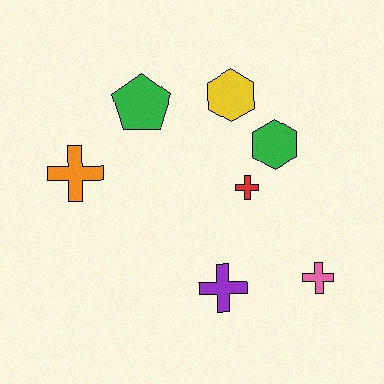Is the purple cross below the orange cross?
Yes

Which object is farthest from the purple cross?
The green pentagon is farthest from the purple cross.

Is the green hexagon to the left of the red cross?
No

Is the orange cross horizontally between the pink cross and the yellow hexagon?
No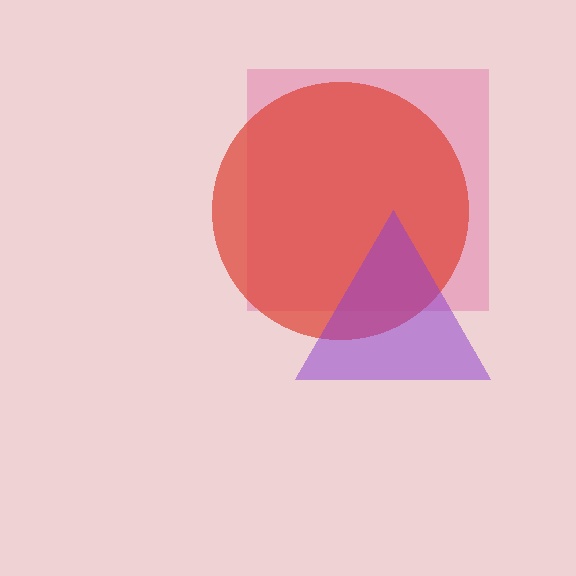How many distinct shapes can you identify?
There are 3 distinct shapes: a pink square, a red circle, a purple triangle.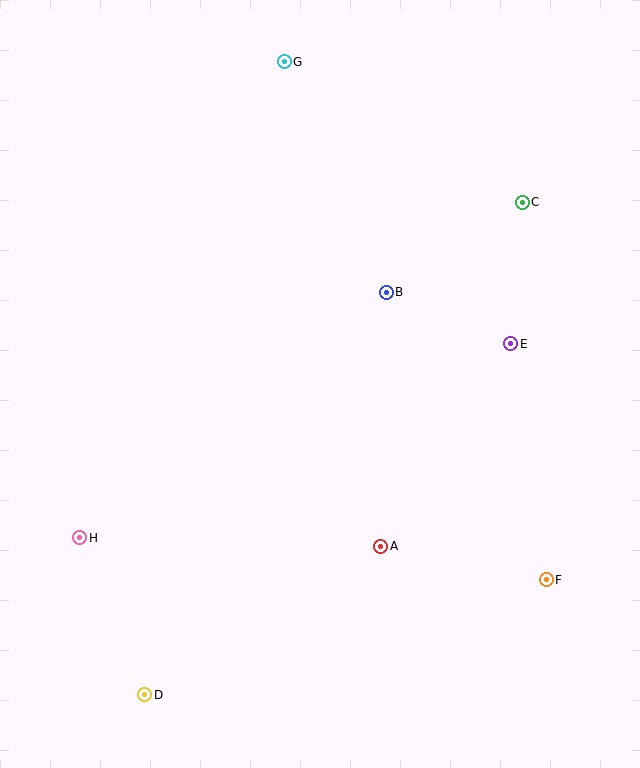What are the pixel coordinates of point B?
Point B is at (386, 292).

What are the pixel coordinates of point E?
Point E is at (511, 344).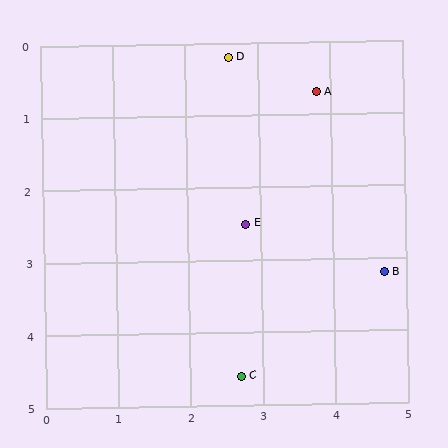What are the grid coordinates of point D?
Point D is at approximately (2.6, 0.2).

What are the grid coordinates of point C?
Point C is at approximately (2.7, 4.6).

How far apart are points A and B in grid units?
Points A and B are about 2.7 grid units apart.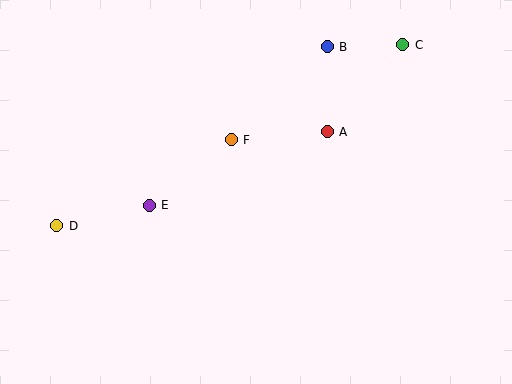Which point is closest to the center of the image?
Point F at (231, 140) is closest to the center.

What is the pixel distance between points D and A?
The distance between D and A is 286 pixels.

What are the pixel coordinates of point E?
Point E is at (149, 205).